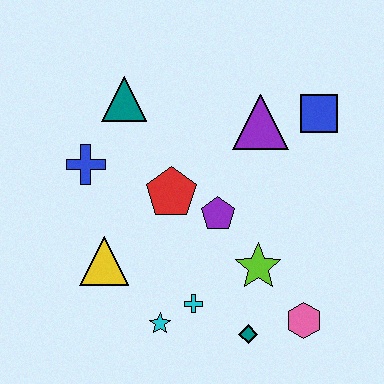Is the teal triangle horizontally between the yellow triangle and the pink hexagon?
Yes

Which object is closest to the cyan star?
The cyan cross is closest to the cyan star.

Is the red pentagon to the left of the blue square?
Yes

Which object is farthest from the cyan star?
The blue square is farthest from the cyan star.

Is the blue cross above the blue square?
No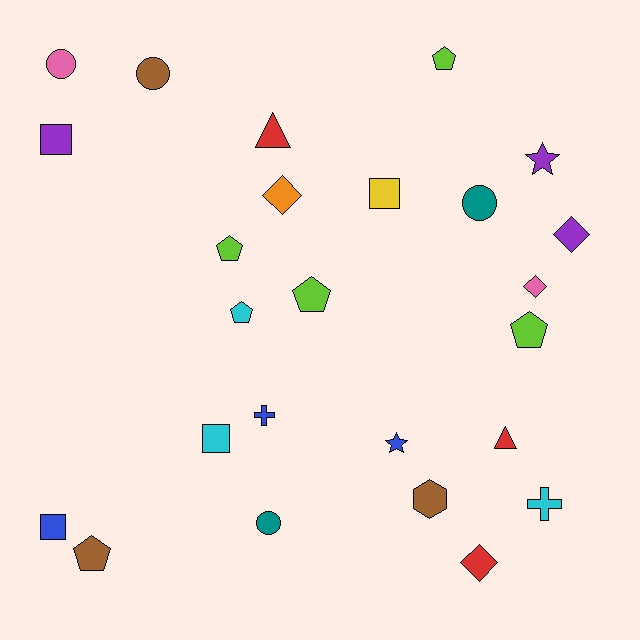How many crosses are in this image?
There are 2 crosses.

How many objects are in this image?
There are 25 objects.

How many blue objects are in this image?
There are 3 blue objects.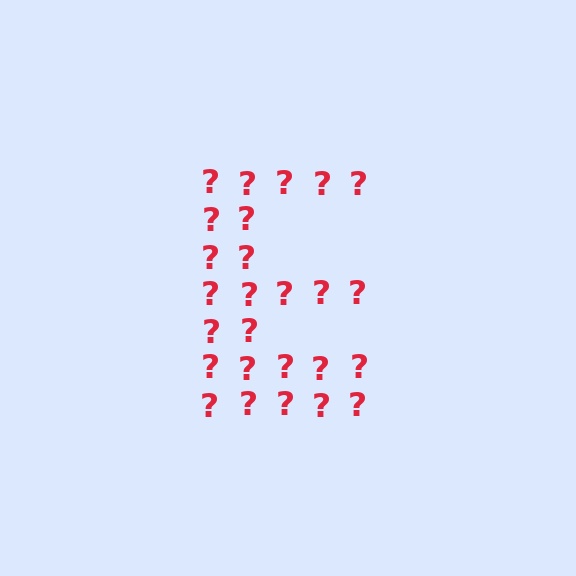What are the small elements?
The small elements are question marks.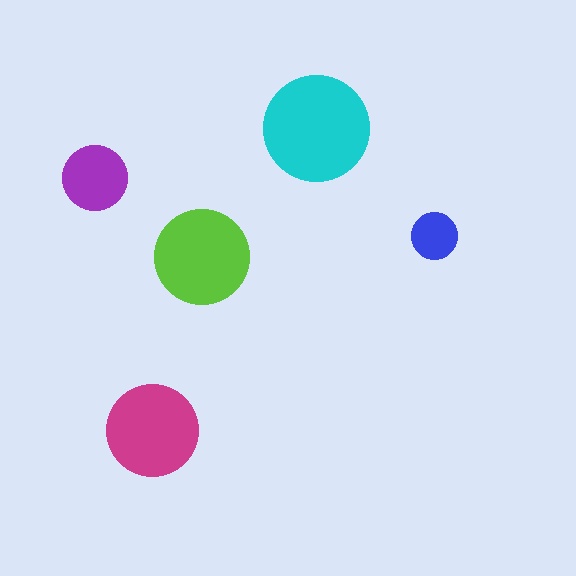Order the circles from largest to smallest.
the cyan one, the lime one, the magenta one, the purple one, the blue one.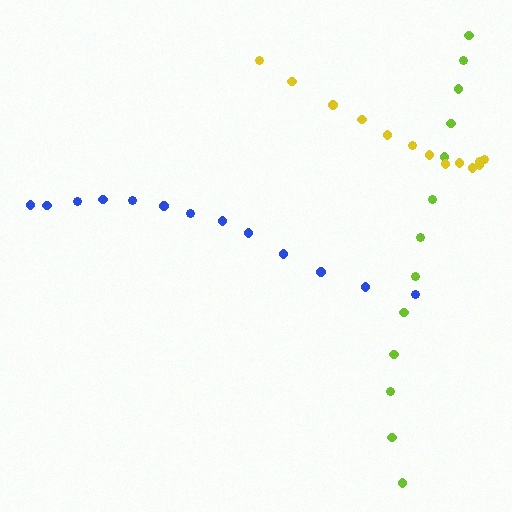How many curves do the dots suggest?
There are 3 distinct paths.